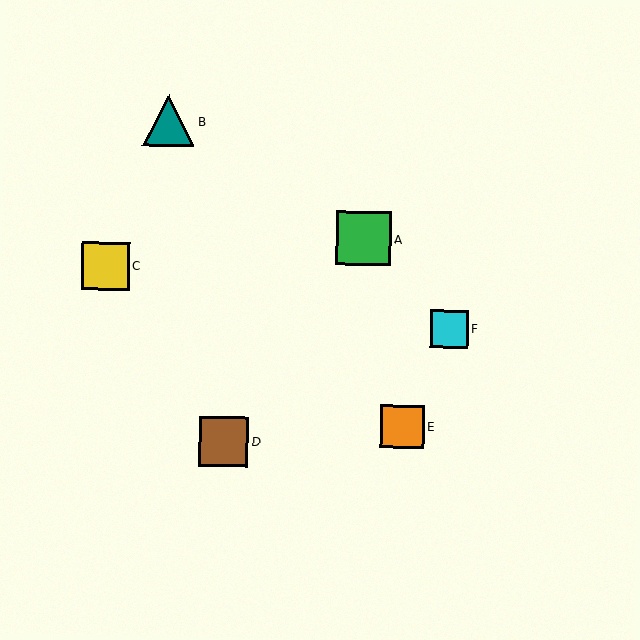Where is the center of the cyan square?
The center of the cyan square is at (449, 329).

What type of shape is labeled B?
Shape B is a teal triangle.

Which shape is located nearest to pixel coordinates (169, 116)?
The teal triangle (labeled B) at (169, 120) is nearest to that location.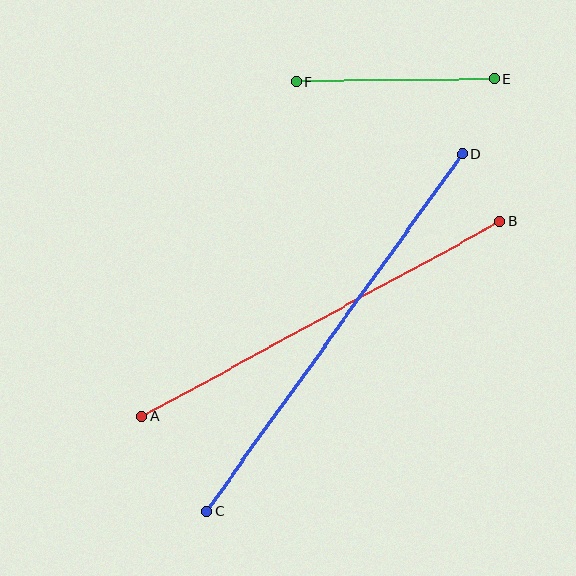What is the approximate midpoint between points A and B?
The midpoint is at approximately (321, 319) pixels.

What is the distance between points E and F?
The distance is approximately 198 pixels.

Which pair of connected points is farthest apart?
Points C and D are farthest apart.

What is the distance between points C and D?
The distance is approximately 439 pixels.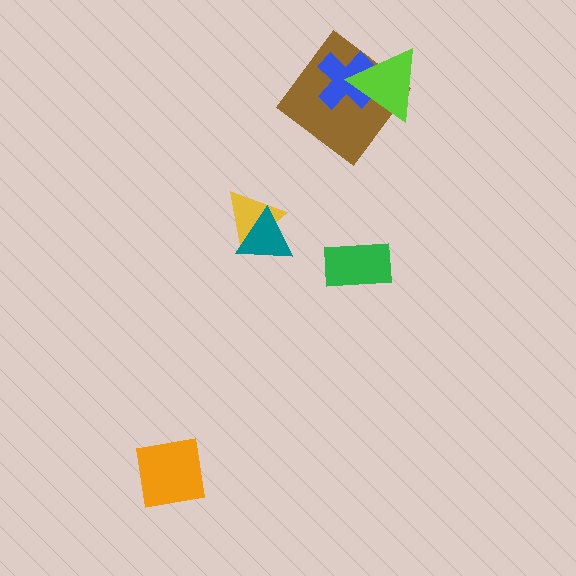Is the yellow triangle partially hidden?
Yes, it is partially covered by another shape.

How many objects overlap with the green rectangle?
0 objects overlap with the green rectangle.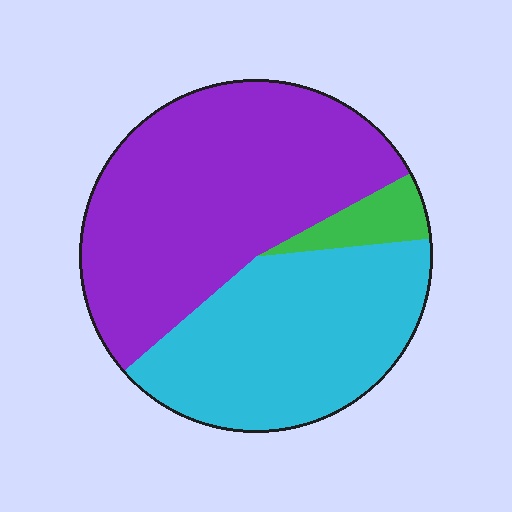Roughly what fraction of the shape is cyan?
Cyan covers roughly 40% of the shape.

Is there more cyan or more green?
Cyan.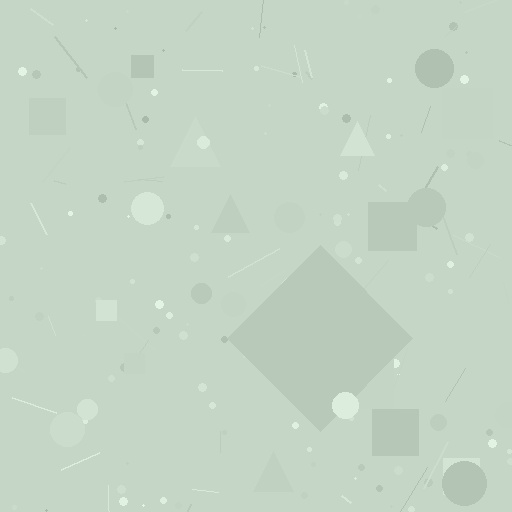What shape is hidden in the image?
A diamond is hidden in the image.